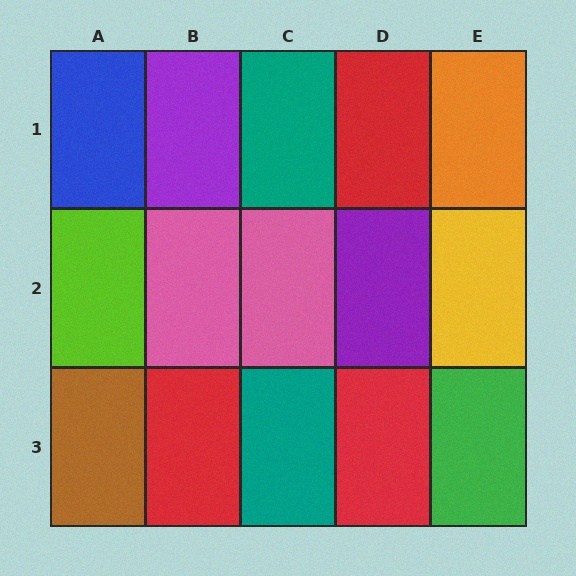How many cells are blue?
1 cell is blue.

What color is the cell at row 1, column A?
Blue.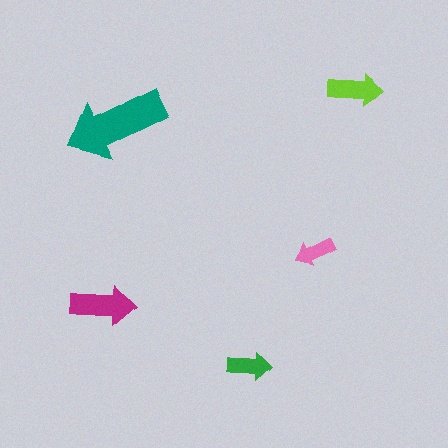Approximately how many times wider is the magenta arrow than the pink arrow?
About 1.5 times wider.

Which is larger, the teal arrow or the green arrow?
The teal one.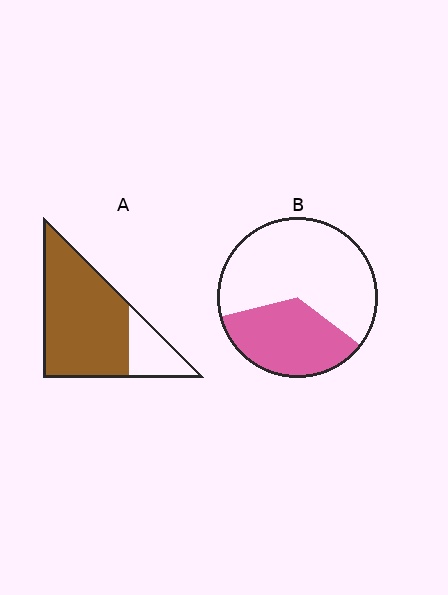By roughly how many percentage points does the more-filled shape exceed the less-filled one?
By roughly 40 percentage points (A over B).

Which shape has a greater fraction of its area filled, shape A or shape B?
Shape A.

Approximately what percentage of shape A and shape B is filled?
A is approximately 80% and B is approximately 35%.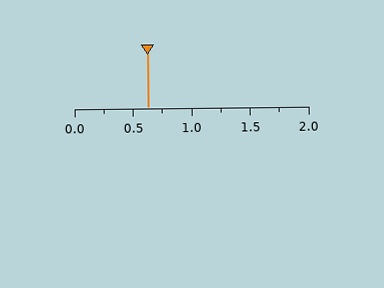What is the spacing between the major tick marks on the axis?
The major ticks are spaced 0.5 apart.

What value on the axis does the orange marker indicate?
The marker indicates approximately 0.62.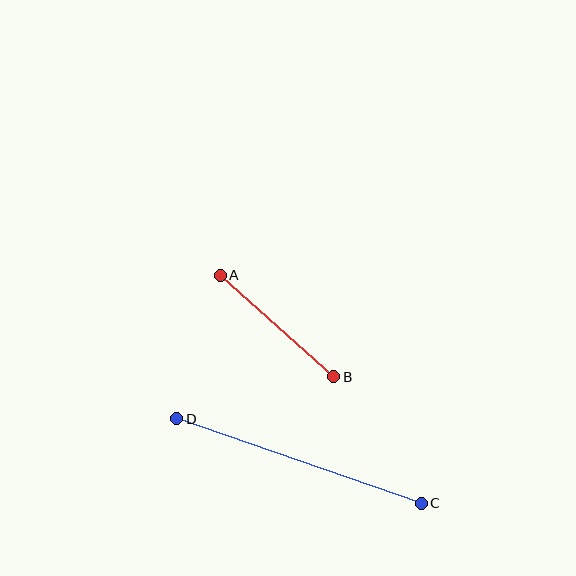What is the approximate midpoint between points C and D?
The midpoint is at approximately (299, 461) pixels.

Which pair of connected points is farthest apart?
Points C and D are farthest apart.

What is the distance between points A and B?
The distance is approximately 152 pixels.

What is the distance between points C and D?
The distance is approximately 258 pixels.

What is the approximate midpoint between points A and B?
The midpoint is at approximately (277, 326) pixels.